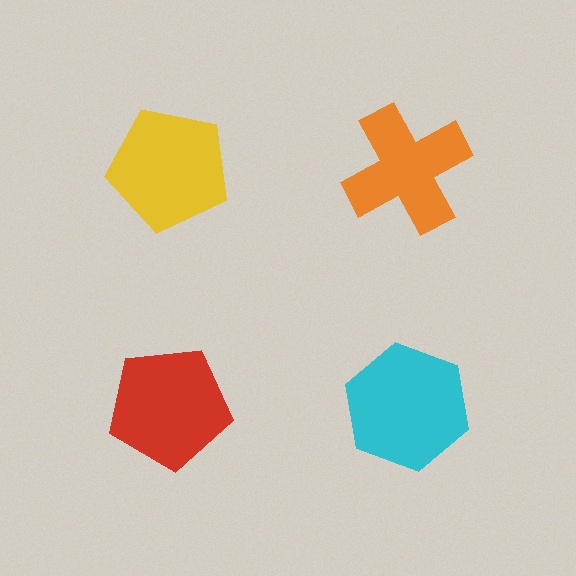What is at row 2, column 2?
A cyan hexagon.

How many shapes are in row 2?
2 shapes.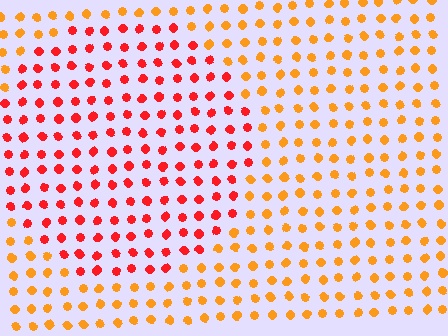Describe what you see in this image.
The image is filled with small orange elements in a uniform arrangement. A circle-shaped region is visible where the elements are tinted to a slightly different hue, forming a subtle color boundary.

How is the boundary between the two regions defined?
The boundary is defined purely by a slight shift in hue (about 37 degrees). Spacing, size, and orientation are identical on both sides.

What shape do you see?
I see a circle.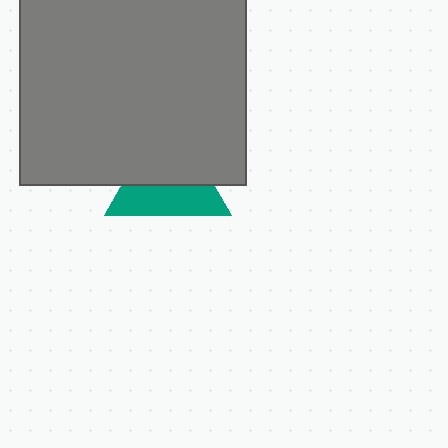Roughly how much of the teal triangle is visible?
About half of it is visible (roughly 47%).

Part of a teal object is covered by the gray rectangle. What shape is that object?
It is a triangle.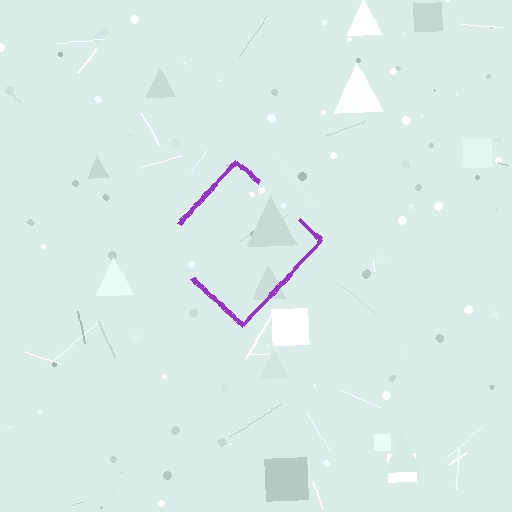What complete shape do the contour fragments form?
The contour fragments form a diamond.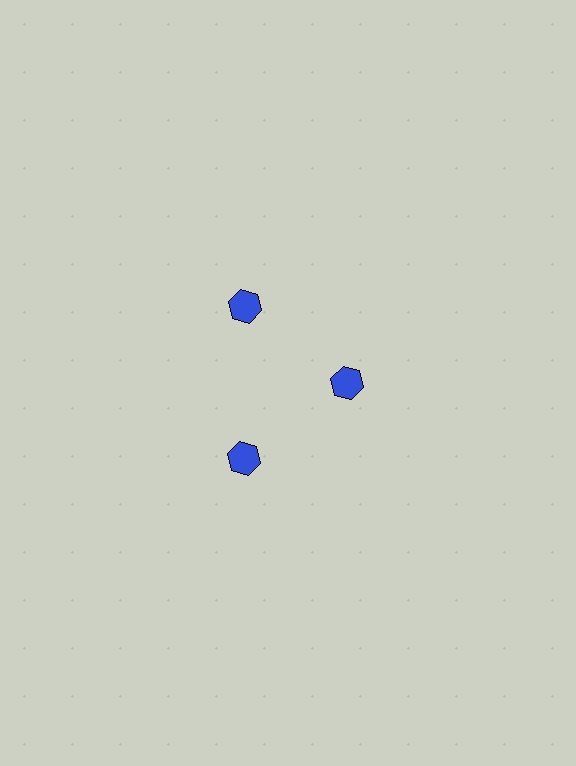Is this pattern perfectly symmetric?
No. The 3 blue hexagons are arranged in a ring, but one element near the 3 o'clock position is pulled inward toward the center, breaking the 3-fold rotational symmetry.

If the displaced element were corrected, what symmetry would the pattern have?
It would have 3-fold rotational symmetry — the pattern would map onto itself every 120 degrees.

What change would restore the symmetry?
The symmetry would be restored by moving it outward, back onto the ring so that all 3 hexagons sit at equal angles and equal distance from the center.